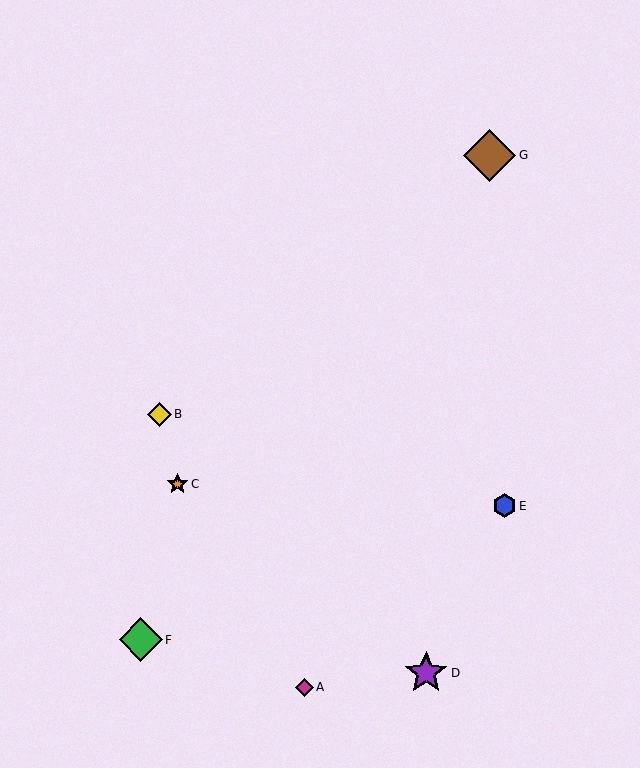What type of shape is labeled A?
Shape A is a magenta diamond.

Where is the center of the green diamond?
The center of the green diamond is at (141, 640).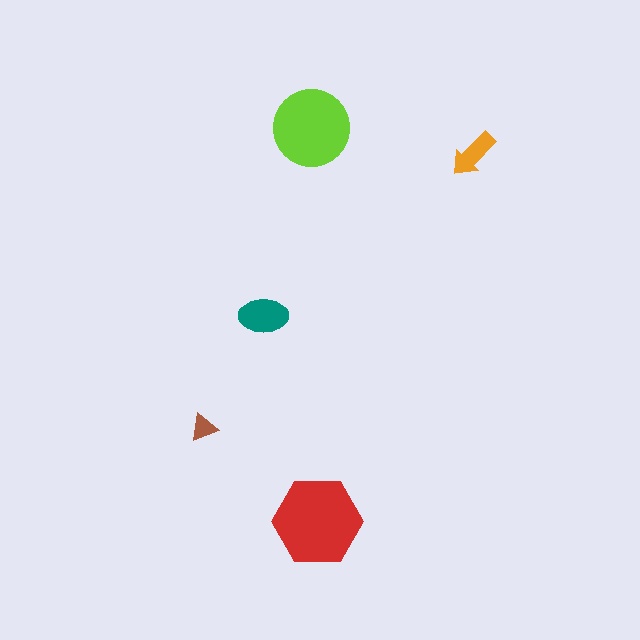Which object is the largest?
The red hexagon.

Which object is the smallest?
The brown triangle.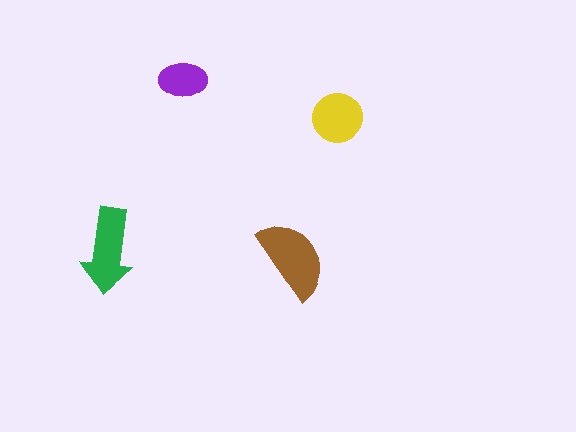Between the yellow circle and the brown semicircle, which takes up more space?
The brown semicircle.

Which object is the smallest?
The purple ellipse.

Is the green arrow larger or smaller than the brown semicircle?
Smaller.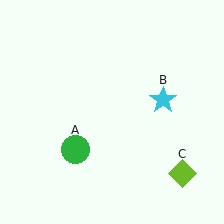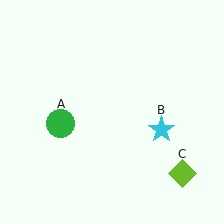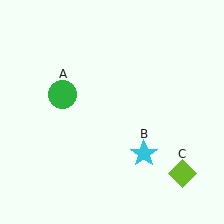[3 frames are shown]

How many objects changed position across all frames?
2 objects changed position: green circle (object A), cyan star (object B).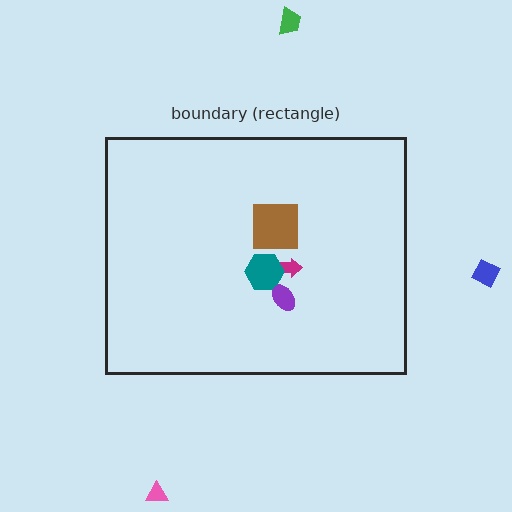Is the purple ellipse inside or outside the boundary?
Inside.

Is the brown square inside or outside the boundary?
Inside.